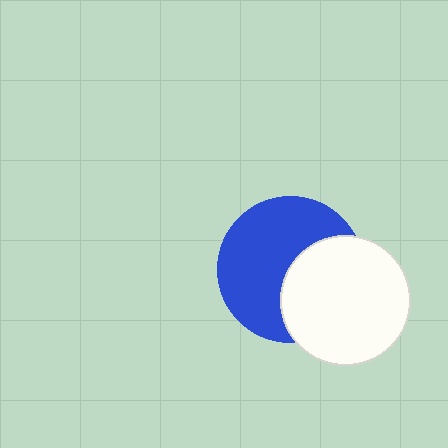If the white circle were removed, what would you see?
You would see the complete blue circle.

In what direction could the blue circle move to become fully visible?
The blue circle could move left. That would shift it out from behind the white circle entirely.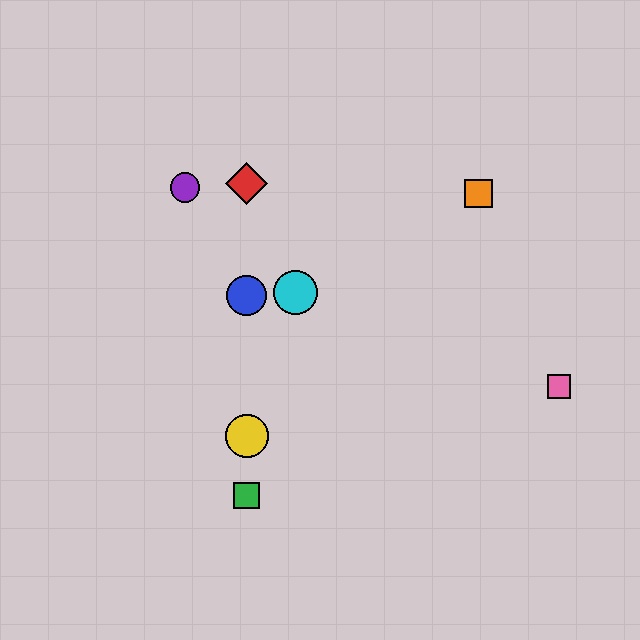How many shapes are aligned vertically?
4 shapes (the red diamond, the blue circle, the green square, the yellow circle) are aligned vertically.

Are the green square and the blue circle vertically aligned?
Yes, both are at x≈247.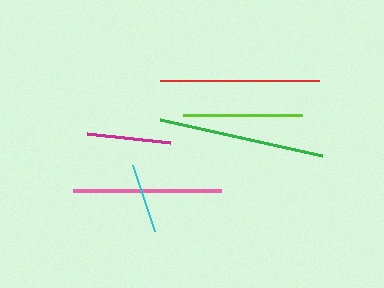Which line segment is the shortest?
The cyan line is the shortest at approximately 70 pixels.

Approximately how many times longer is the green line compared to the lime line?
The green line is approximately 1.4 times the length of the lime line.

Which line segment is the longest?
The green line is the longest at approximately 167 pixels.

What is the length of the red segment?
The red segment is approximately 159 pixels long.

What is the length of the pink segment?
The pink segment is approximately 148 pixels long.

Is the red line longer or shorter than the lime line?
The red line is longer than the lime line.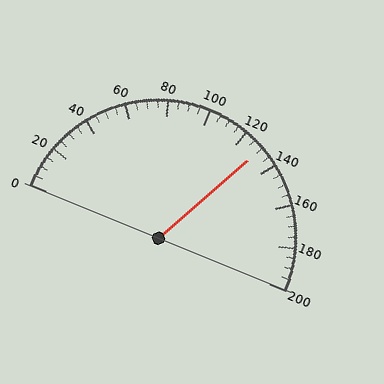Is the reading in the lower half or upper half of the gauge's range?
The reading is in the upper half of the range (0 to 200).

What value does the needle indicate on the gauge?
The needle indicates approximately 130.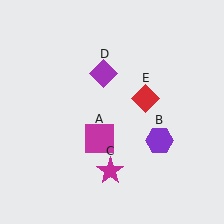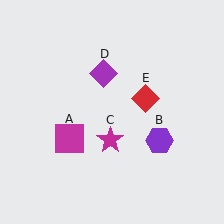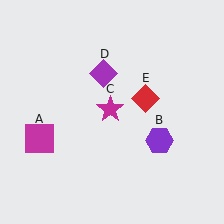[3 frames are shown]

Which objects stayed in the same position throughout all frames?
Purple hexagon (object B) and purple diamond (object D) and red diamond (object E) remained stationary.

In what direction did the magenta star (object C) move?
The magenta star (object C) moved up.